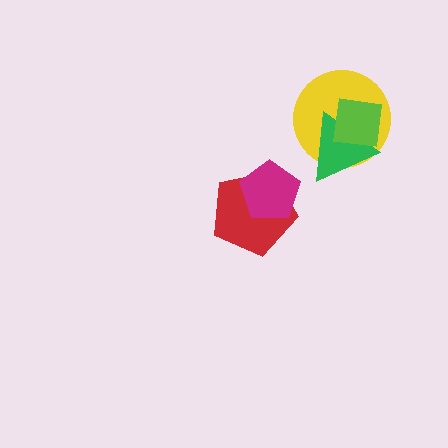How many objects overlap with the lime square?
2 objects overlap with the lime square.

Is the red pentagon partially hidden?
Yes, it is partially covered by another shape.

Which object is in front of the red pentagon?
The magenta pentagon is in front of the red pentagon.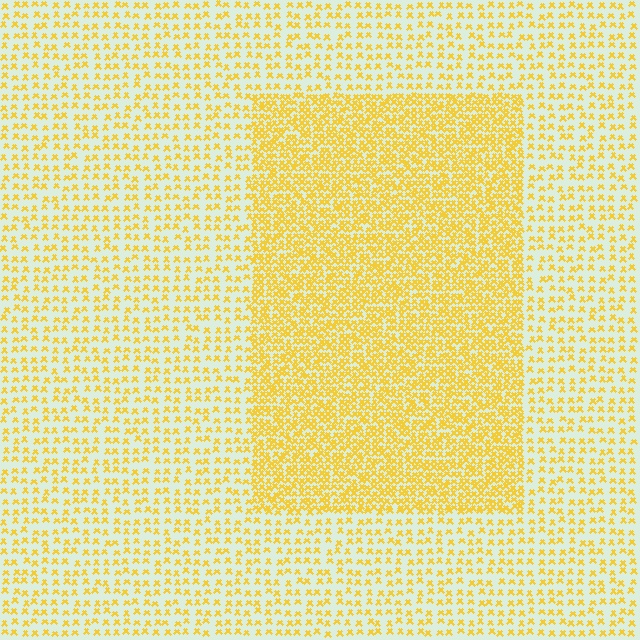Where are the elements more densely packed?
The elements are more densely packed inside the rectangle boundary.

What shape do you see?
I see a rectangle.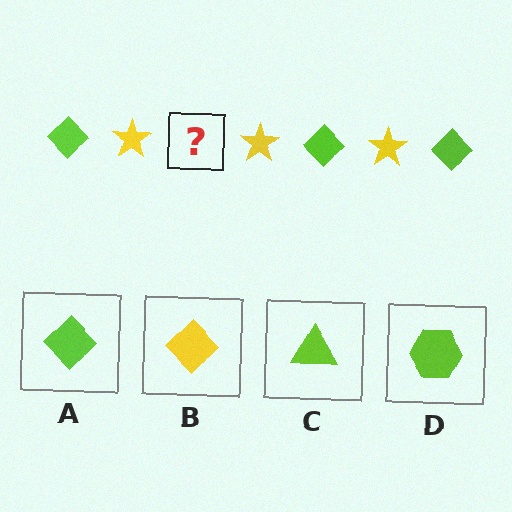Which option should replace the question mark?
Option A.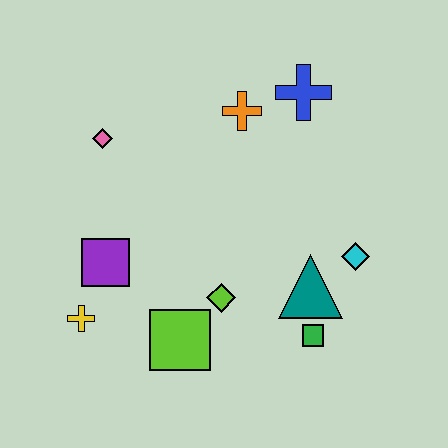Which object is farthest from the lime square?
The blue cross is farthest from the lime square.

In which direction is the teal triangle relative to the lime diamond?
The teal triangle is to the right of the lime diamond.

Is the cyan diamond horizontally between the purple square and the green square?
No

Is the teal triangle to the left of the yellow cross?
No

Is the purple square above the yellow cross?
Yes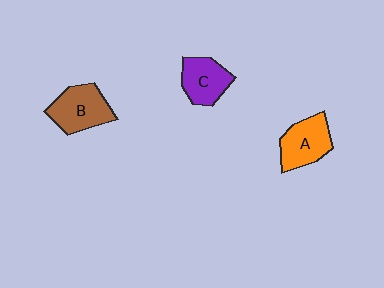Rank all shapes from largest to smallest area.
From largest to smallest: B (brown), A (orange), C (purple).